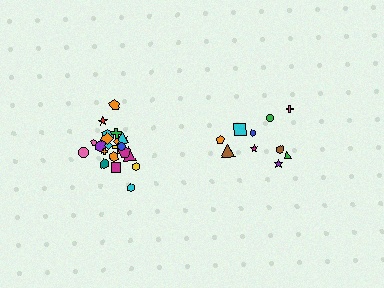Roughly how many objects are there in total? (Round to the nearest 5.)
Roughly 30 objects in total.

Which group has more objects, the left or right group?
The left group.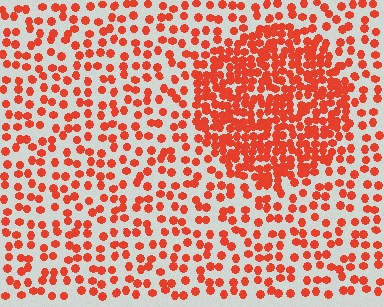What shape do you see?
I see a circle.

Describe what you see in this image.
The image contains small red elements arranged at two different densities. A circle-shaped region is visible where the elements are more densely packed than the surrounding area.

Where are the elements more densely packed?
The elements are more densely packed inside the circle boundary.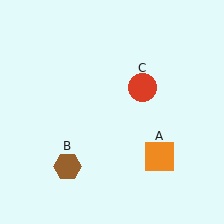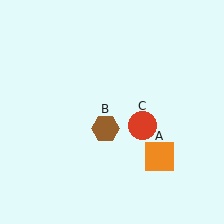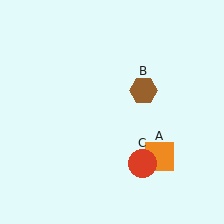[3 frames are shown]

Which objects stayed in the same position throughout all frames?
Orange square (object A) remained stationary.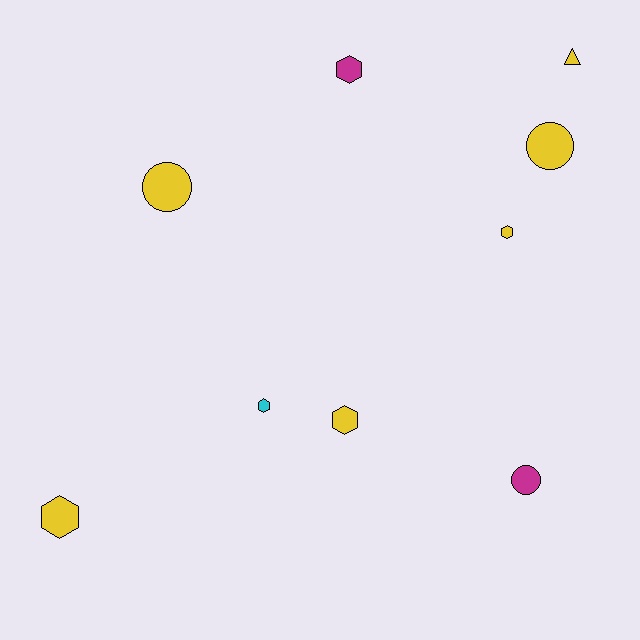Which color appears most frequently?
Yellow, with 6 objects.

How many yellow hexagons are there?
There are 3 yellow hexagons.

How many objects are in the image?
There are 9 objects.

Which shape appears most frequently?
Hexagon, with 5 objects.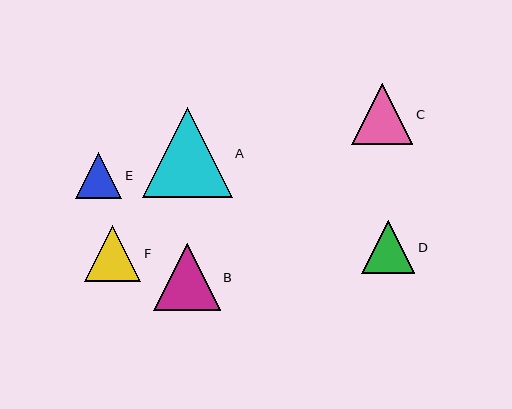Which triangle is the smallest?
Triangle E is the smallest with a size of approximately 46 pixels.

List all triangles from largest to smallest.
From largest to smallest: A, B, C, F, D, E.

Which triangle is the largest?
Triangle A is the largest with a size of approximately 90 pixels.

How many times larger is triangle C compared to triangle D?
Triangle C is approximately 1.2 times the size of triangle D.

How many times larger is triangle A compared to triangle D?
Triangle A is approximately 1.7 times the size of triangle D.